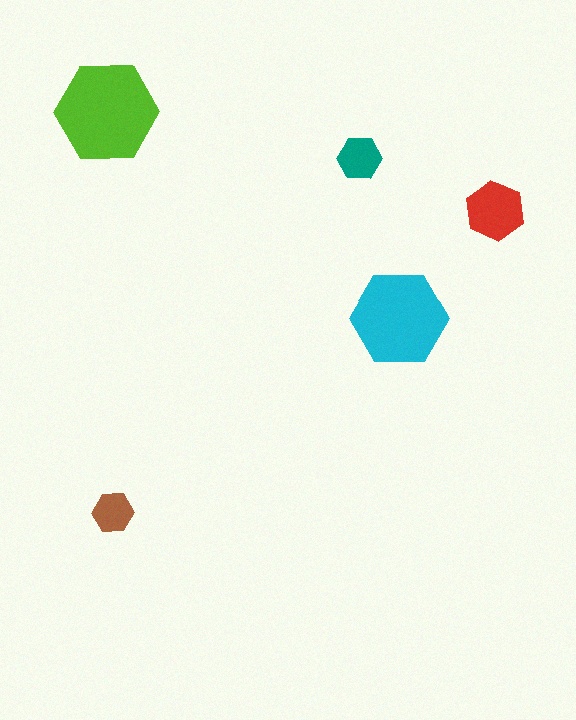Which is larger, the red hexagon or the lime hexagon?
The lime one.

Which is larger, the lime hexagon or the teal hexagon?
The lime one.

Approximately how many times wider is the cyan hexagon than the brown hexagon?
About 2.5 times wider.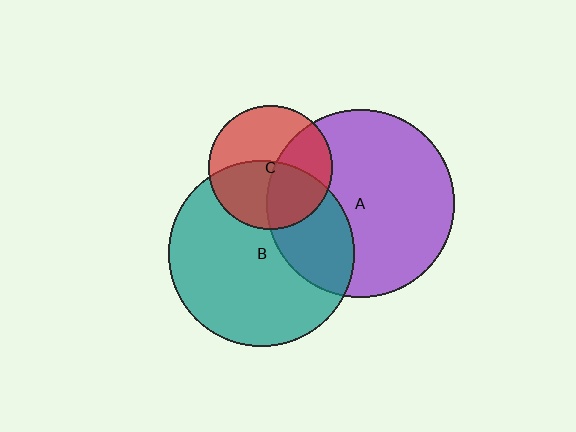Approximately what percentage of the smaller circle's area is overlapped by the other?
Approximately 30%.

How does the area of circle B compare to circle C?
Approximately 2.3 times.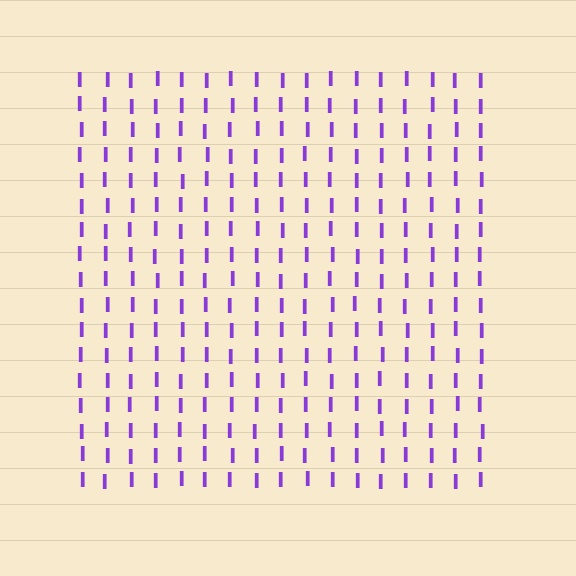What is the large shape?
The large shape is a square.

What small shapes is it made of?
It is made of small letter I's.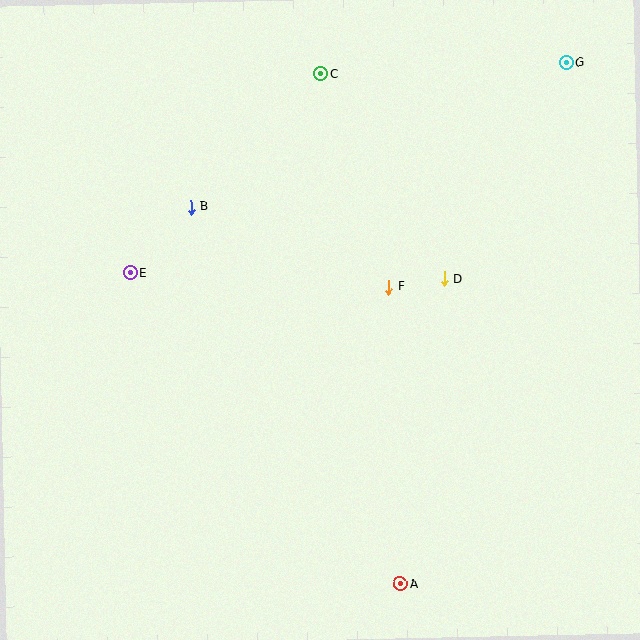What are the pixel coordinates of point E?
Point E is at (130, 273).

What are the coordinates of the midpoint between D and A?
The midpoint between D and A is at (422, 432).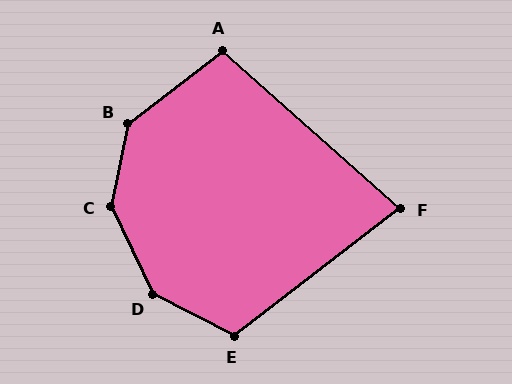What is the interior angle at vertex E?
Approximately 115 degrees (obtuse).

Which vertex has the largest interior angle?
C, at approximately 144 degrees.